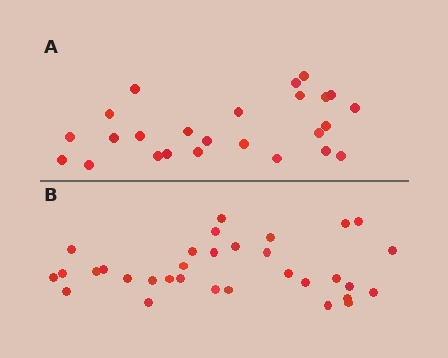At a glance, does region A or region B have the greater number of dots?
Region B (the bottom region) has more dots.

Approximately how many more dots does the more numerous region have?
Region B has roughly 8 or so more dots than region A.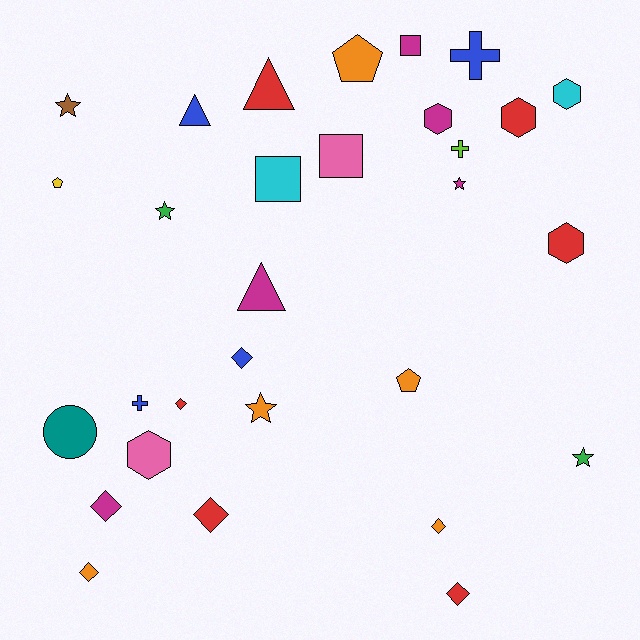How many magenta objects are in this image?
There are 5 magenta objects.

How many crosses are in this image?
There are 3 crosses.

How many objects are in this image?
There are 30 objects.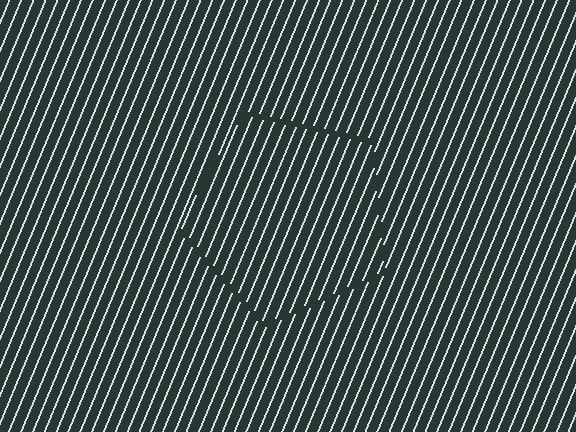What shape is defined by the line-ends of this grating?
An illusory pentagon. The interior of the shape contains the same grating, shifted by half a period — the contour is defined by the phase discontinuity where line-ends from the inner and outer gratings abut.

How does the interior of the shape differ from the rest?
The interior of the shape contains the same grating, shifted by half a period — the contour is defined by the phase discontinuity where line-ends from the inner and outer gratings abut.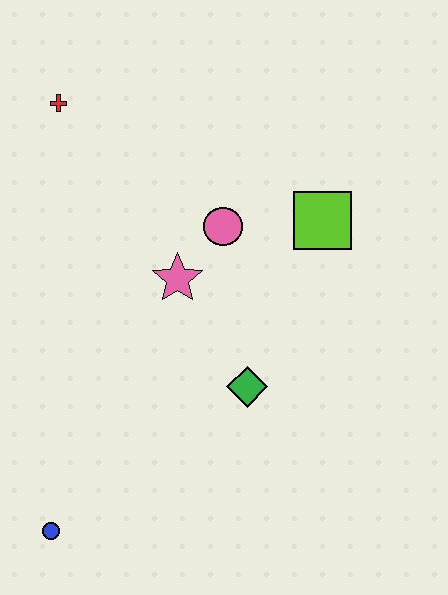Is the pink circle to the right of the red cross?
Yes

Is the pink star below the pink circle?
Yes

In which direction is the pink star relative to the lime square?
The pink star is to the left of the lime square.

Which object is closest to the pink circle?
The pink star is closest to the pink circle.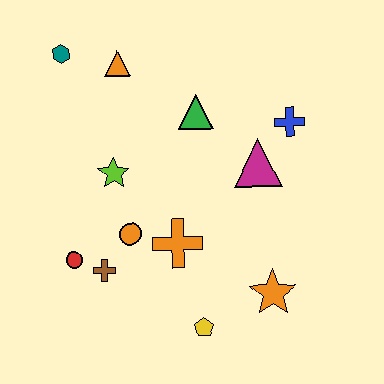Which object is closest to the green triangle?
The magenta triangle is closest to the green triangle.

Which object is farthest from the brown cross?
The blue cross is farthest from the brown cross.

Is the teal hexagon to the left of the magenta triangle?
Yes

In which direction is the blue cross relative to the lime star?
The blue cross is to the right of the lime star.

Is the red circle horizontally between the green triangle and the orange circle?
No